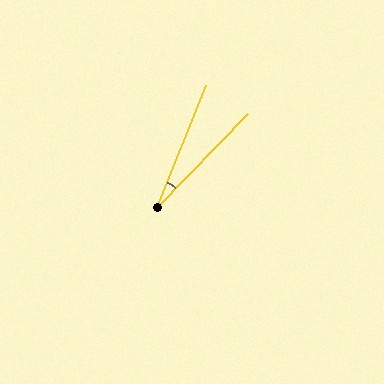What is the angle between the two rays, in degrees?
Approximately 22 degrees.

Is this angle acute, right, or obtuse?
It is acute.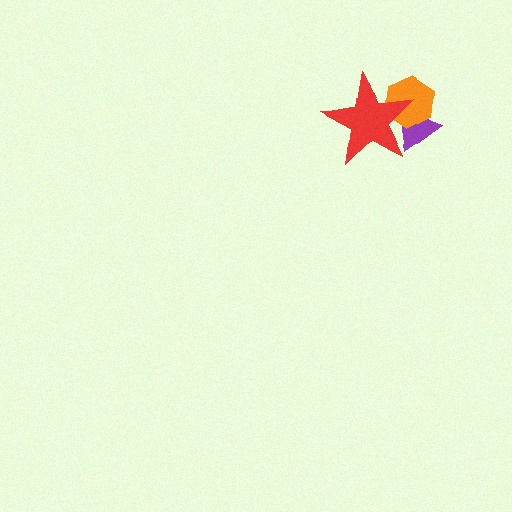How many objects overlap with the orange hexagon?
2 objects overlap with the orange hexagon.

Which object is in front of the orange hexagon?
The red star is in front of the orange hexagon.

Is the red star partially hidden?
No, no other shape covers it.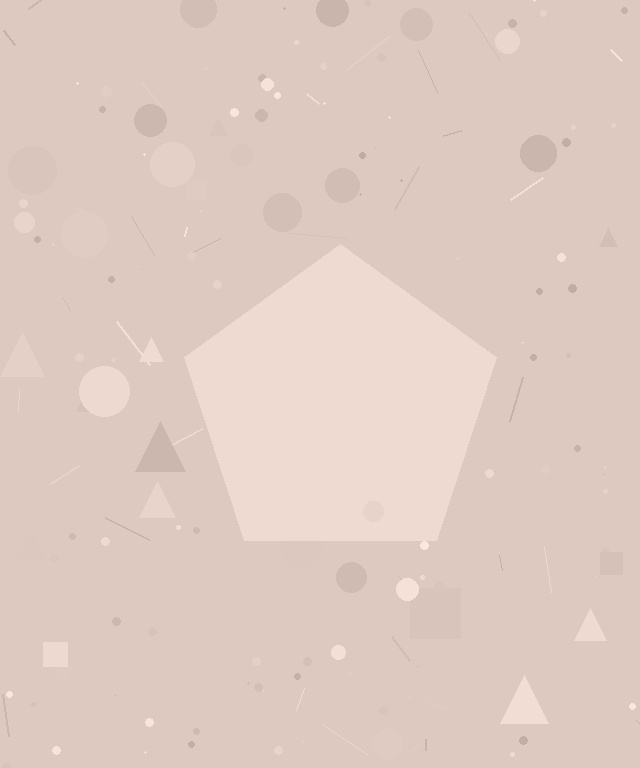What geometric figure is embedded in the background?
A pentagon is embedded in the background.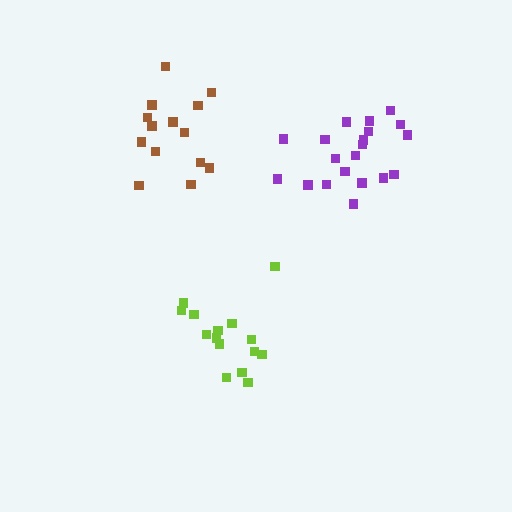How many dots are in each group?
Group 1: 15 dots, Group 2: 14 dots, Group 3: 20 dots (49 total).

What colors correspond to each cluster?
The clusters are colored: lime, brown, purple.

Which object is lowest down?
The lime cluster is bottommost.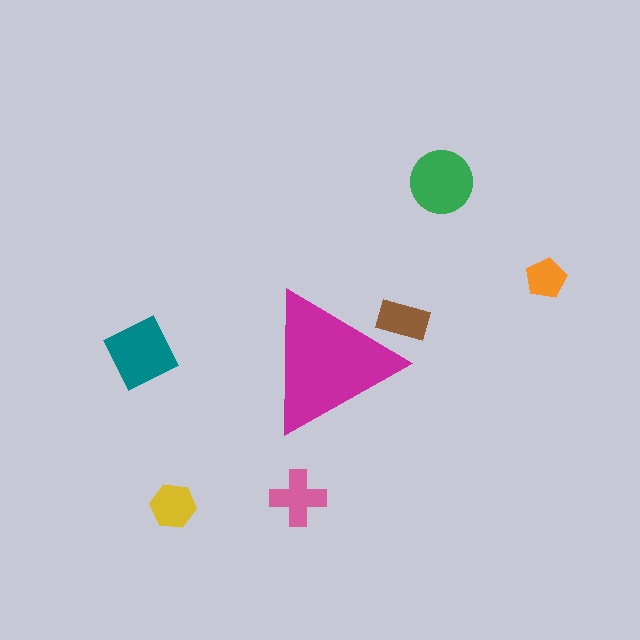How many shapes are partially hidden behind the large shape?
1 shape is partially hidden.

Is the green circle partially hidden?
No, the green circle is fully visible.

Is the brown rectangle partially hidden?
Yes, the brown rectangle is partially hidden behind the magenta triangle.